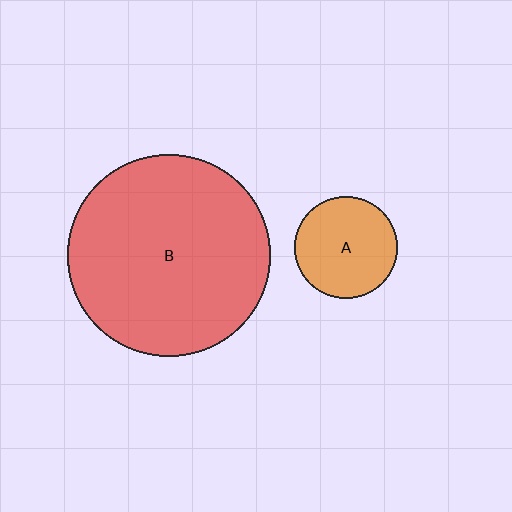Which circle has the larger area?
Circle B (red).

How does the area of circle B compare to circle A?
Approximately 3.9 times.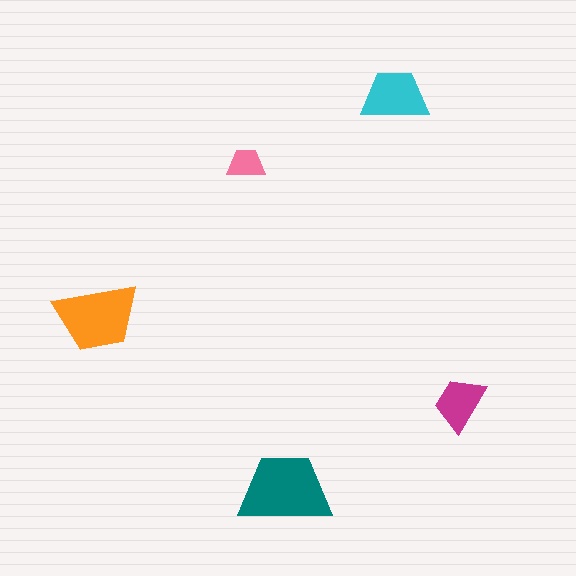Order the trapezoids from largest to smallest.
the teal one, the orange one, the cyan one, the magenta one, the pink one.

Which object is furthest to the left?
The orange trapezoid is leftmost.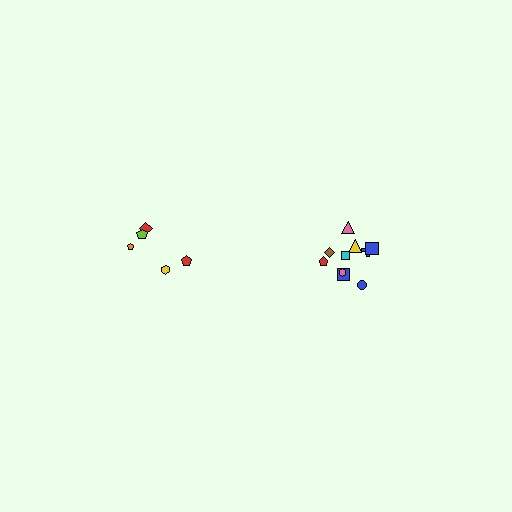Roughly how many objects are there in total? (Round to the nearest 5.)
Roughly 15 objects in total.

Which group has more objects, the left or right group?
The right group.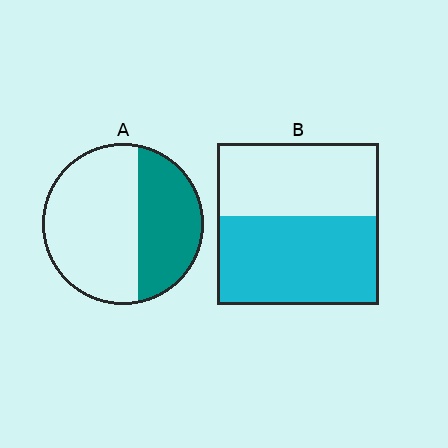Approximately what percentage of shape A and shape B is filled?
A is approximately 40% and B is approximately 55%.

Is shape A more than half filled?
No.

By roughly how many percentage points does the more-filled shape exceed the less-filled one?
By roughly 15 percentage points (B over A).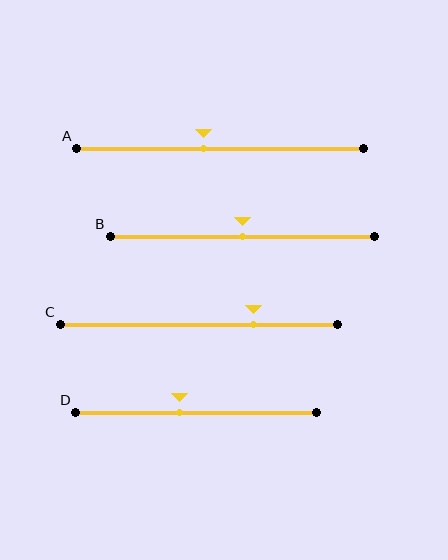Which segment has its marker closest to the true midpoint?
Segment B has its marker closest to the true midpoint.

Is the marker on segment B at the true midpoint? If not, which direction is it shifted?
Yes, the marker on segment B is at the true midpoint.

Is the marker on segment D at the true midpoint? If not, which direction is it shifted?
No, the marker on segment D is shifted to the left by about 7% of the segment length.